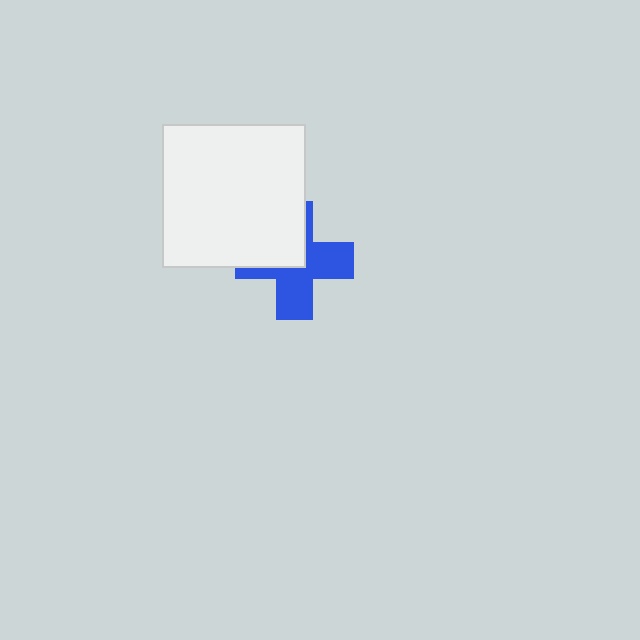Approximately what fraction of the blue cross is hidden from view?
Roughly 40% of the blue cross is hidden behind the white square.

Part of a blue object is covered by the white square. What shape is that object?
It is a cross.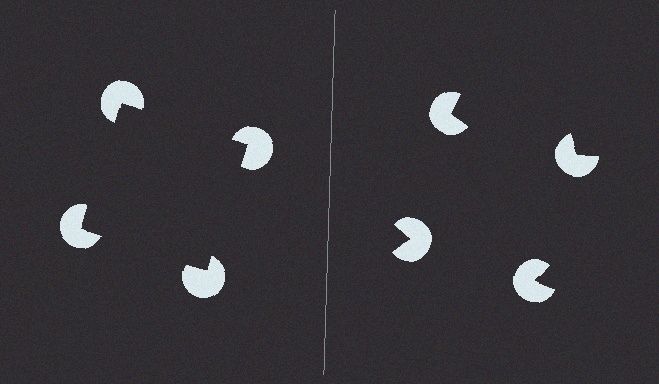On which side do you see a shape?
An illusory square appears on the left side. On the right side the wedge cuts are rotated, so no coherent shape forms.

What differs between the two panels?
The pac-man discs are positioned identically on both sides; only the wedge orientations differ. On the left they align to a square; on the right they are misaligned.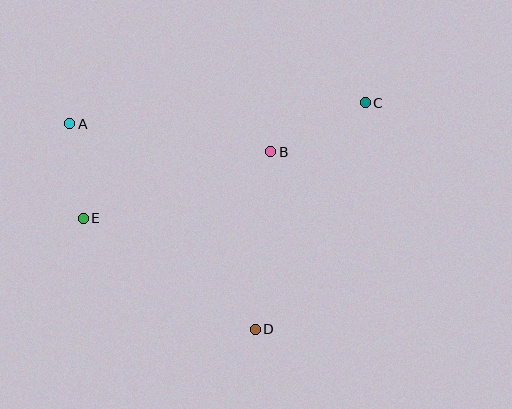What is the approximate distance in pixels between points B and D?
The distance between B and D is approximately 178 pixels.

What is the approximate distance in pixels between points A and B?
The distance between A and B is approximately 203 pixels.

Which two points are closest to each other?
Points A and E are closest to each other.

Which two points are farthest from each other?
Points C and E are farthest from each other.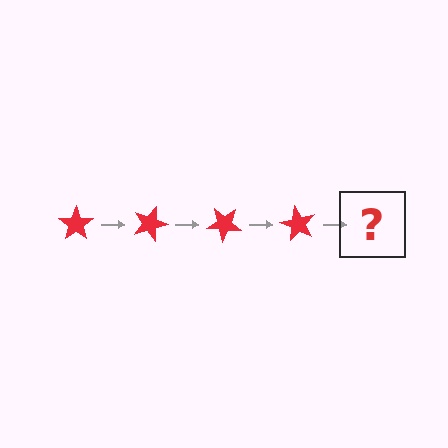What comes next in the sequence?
The next element should be a red star rotated 80 degrees.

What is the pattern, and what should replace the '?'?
The pattern is that the star rotates 20 degrees each step. The '?' should be a red star rotated 80 degrees.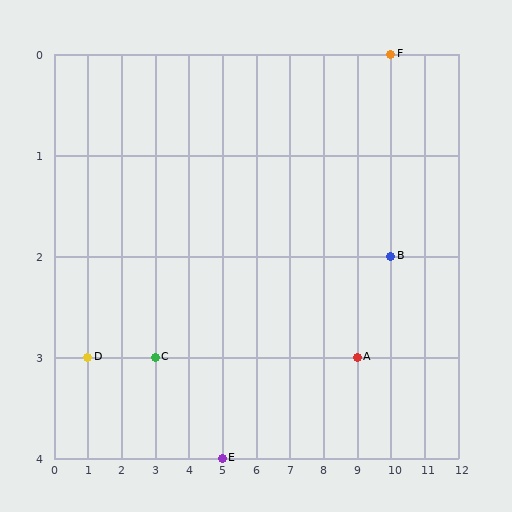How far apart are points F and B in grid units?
Points F and B are 2 rows apart.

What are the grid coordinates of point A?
Point A is at grid coordinates (9, 3).